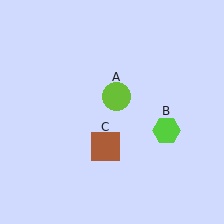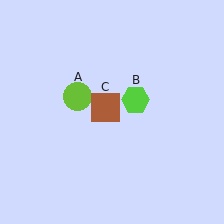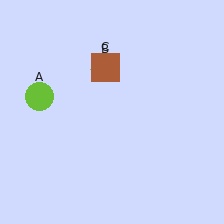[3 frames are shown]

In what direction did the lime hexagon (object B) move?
The lime hexagon (object B) moved up and to the left.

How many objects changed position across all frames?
3 objects changed position: lime circle (object A), lime hexagon (object B), brown square (object C).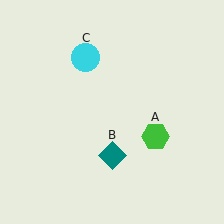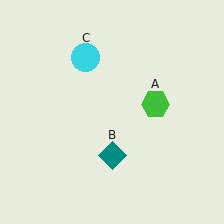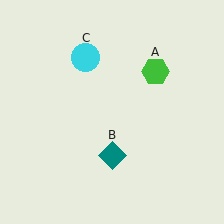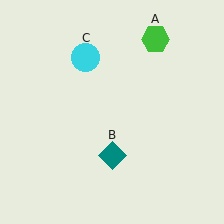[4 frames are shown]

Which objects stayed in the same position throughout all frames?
Teal diamond (object B) and cyan circle (object C) remained stationary.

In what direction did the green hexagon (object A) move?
The green hexagon (object A) moved up.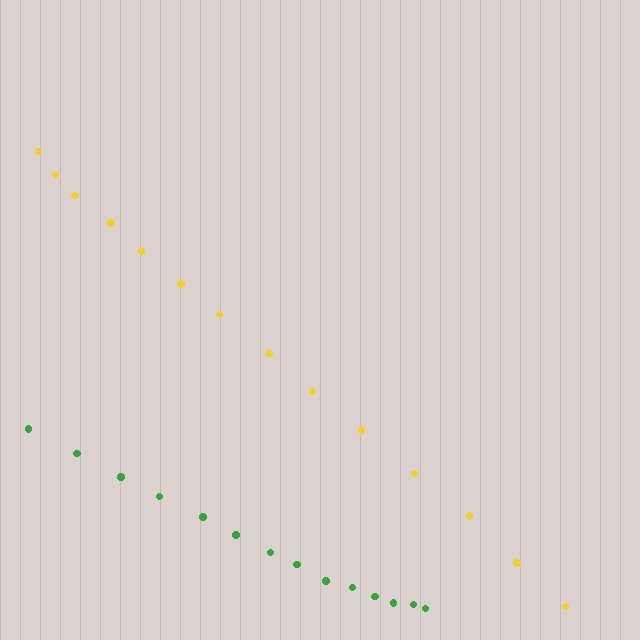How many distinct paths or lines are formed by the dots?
There are 2 distinct paths.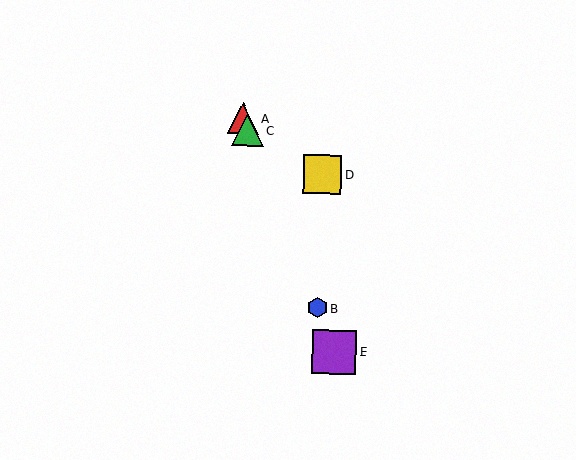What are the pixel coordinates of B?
Object B is at (317, 308).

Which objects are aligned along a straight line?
Objects A, B, C, E are aligned along a straight line.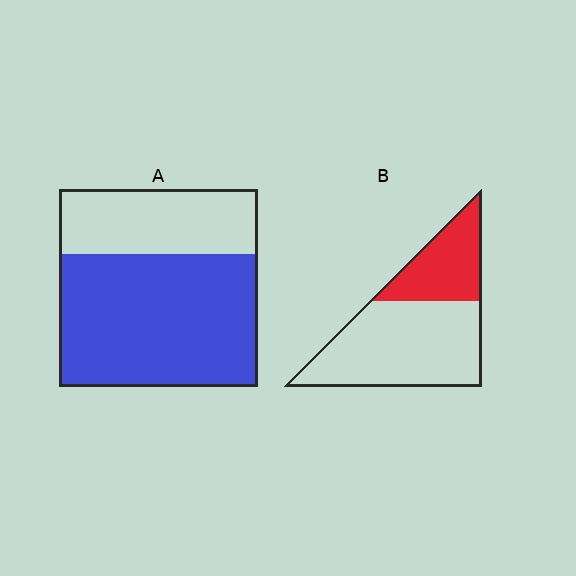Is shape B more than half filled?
No.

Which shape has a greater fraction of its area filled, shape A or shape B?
Shape A.